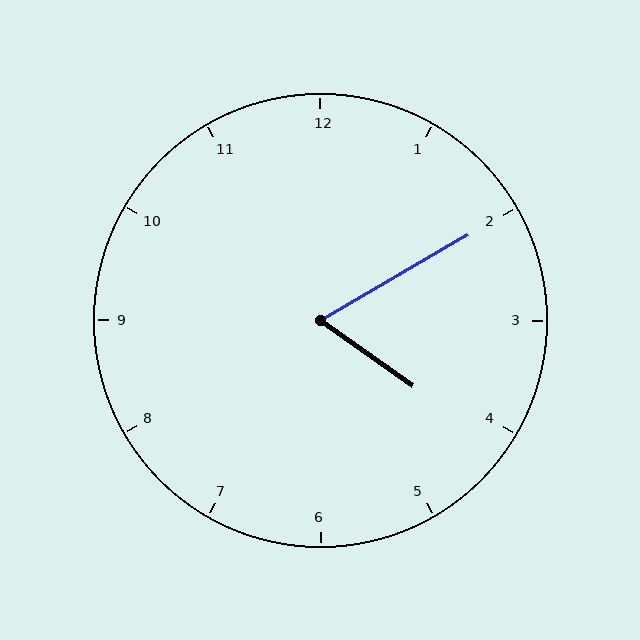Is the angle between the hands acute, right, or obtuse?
It is acute.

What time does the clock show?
4:10.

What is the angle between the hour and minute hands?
Approximately 65 degrees.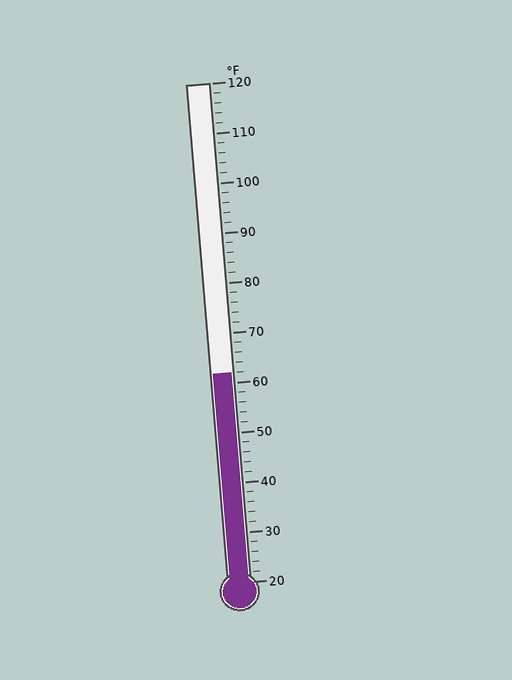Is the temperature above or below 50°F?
The temperature is above 50°F.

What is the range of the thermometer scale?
The thermometer scale ranges from 20°F to 120°F.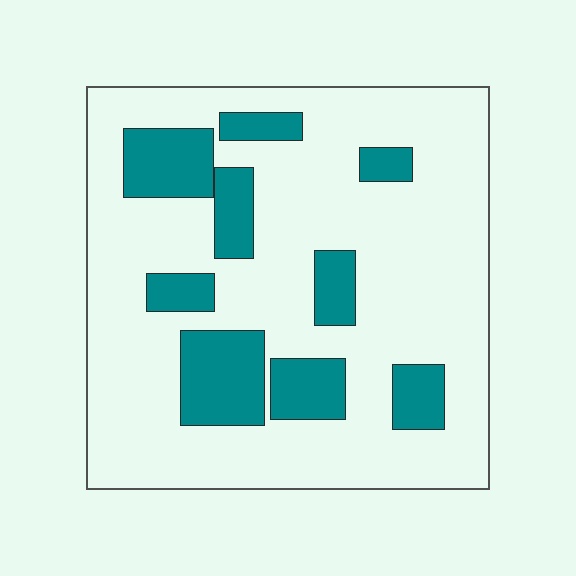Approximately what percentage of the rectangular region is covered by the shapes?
Approximately 20%.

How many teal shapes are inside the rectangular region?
9.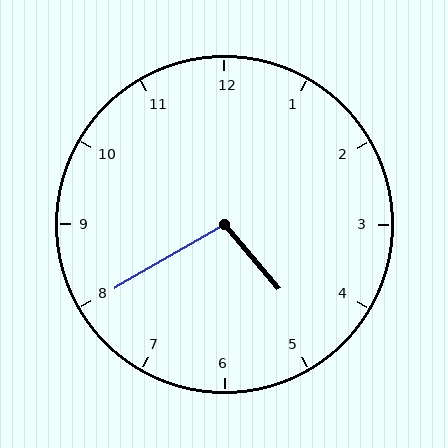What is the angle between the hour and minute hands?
Approximately 100 degrees.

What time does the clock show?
4:40.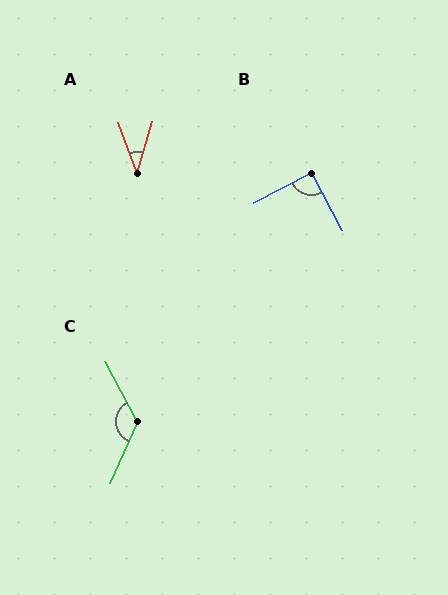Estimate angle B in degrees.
Approximately 91 degrees.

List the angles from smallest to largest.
A (36°), B (91°), C (128°).